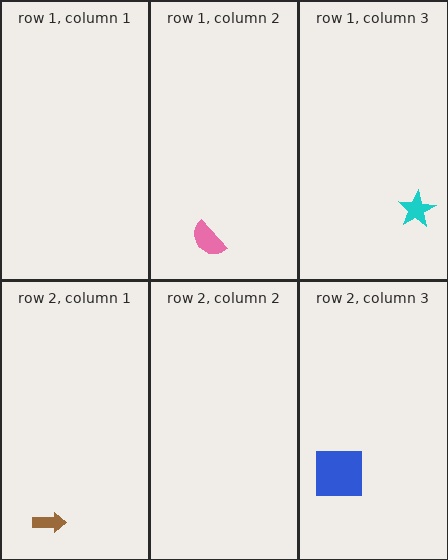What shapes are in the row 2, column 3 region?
The blue square.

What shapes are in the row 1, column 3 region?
The cyan star.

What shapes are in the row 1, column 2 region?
The pink semicircle.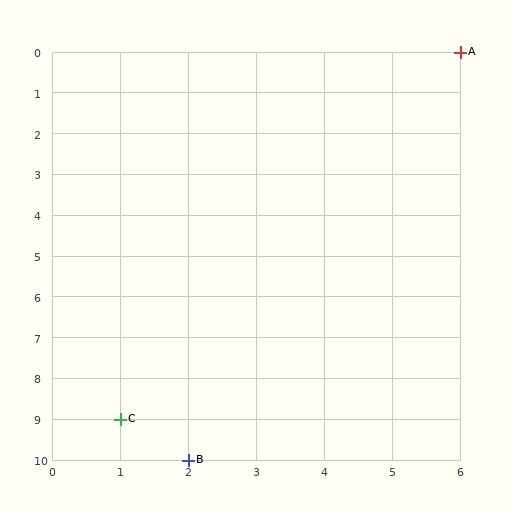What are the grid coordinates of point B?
Point B is at grid coordinates (2, 10).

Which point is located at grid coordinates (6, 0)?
Point A is at (6, 0).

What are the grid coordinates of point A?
Point A is at grid coordinates (6, 0).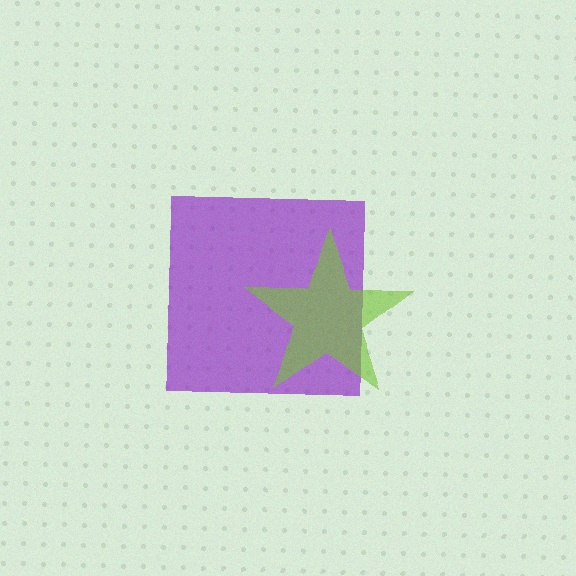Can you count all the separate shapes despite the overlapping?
Yes, there are 2 separate shapes.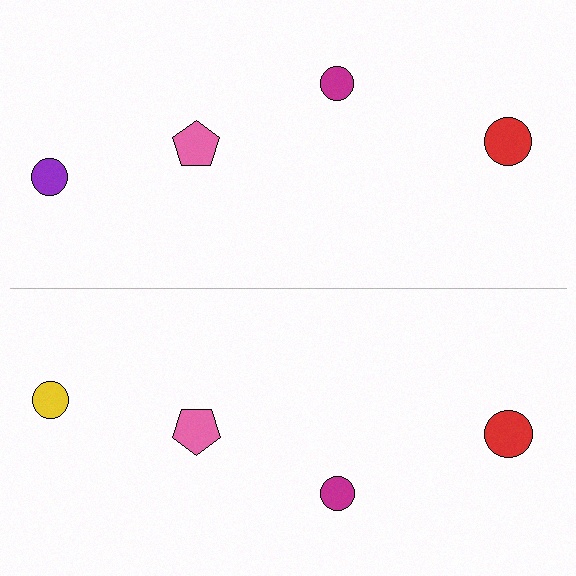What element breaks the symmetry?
The yellow circle on the bottom side breaks the symmetry — its mirror counterpart is purple.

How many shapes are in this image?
There are 8 shapes in this image.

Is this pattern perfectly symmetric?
No, the pattern is not perfectly symmetric. The yellow circle on the bottom side breaks the symmetry — its mirror counterpart is purple.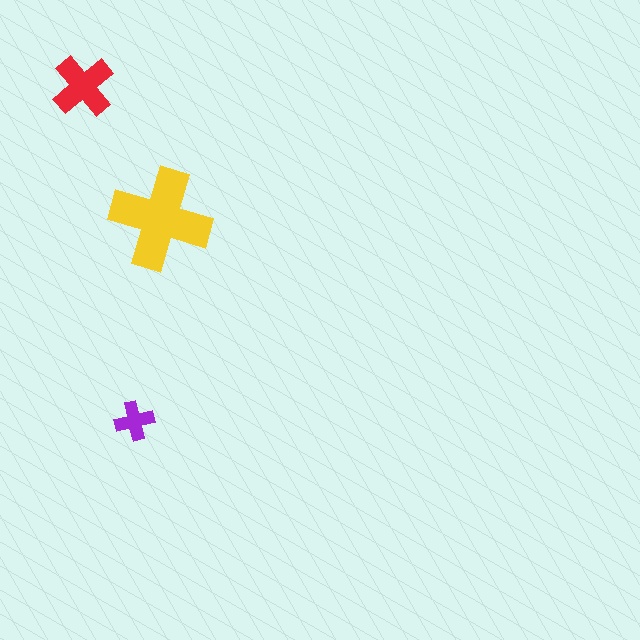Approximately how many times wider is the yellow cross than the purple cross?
About 2.5 times wider.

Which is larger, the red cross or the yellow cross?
The yellow one.